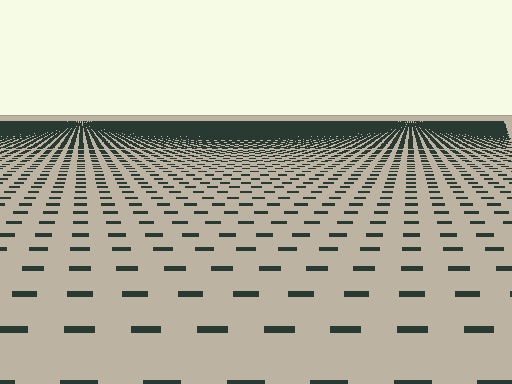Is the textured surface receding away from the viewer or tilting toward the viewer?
The surface is receding away from the viewer. Texture elements get smaller and denser toward the top.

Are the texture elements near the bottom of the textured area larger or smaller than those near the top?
Larger. Near the bottom, elements are closer to the viewer and appear at a bigger on-screen size.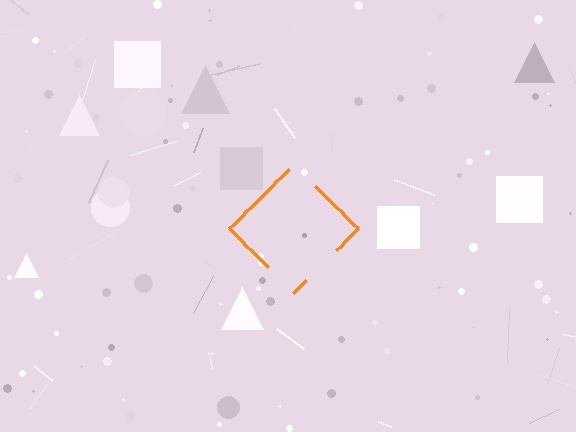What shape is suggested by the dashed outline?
The dashed outline suggests a diamond.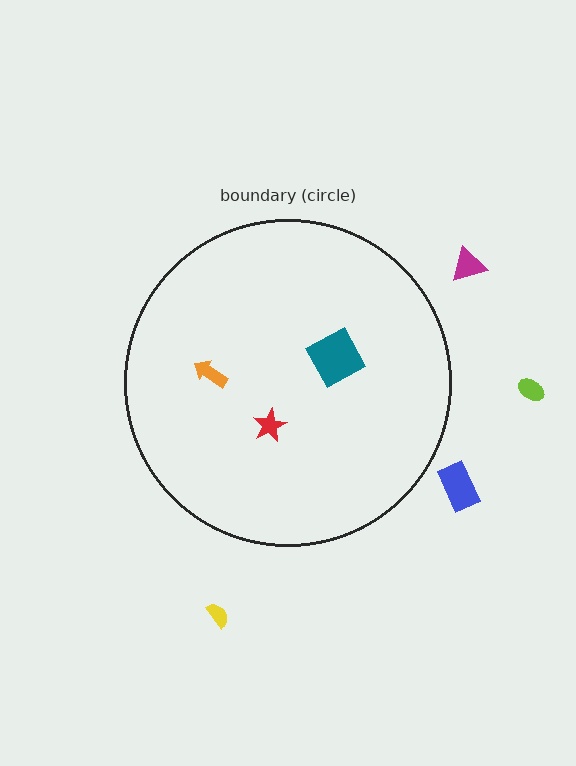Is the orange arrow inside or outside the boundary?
Inside.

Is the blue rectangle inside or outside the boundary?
Outside.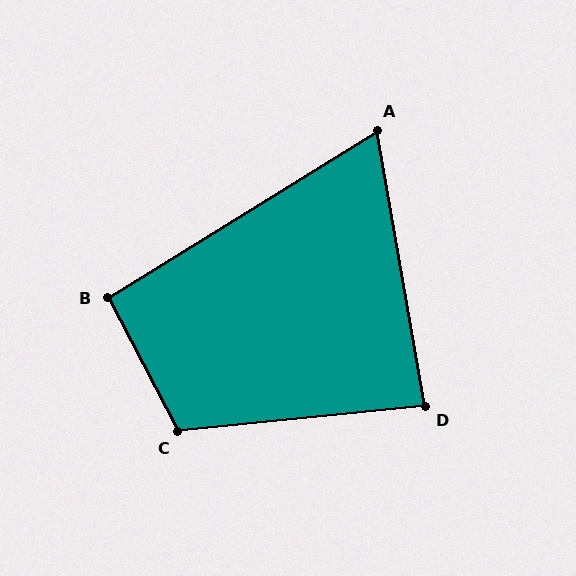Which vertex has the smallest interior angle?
A, at approximately 68 degrees.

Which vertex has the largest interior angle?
C, at approximately 112 degrees.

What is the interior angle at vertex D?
Approximately 86 degrees (approximately right).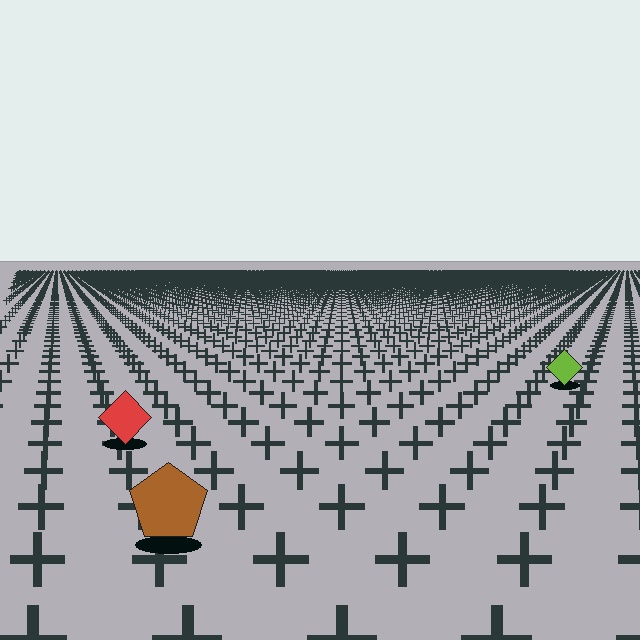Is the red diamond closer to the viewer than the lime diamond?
Yes. The red diamond is closer — you can tell from the texture gradient: the ground texture is coarser near it.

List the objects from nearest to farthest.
From nearest to farthest: the brown pentagon, the red diamond, the lime diamond.